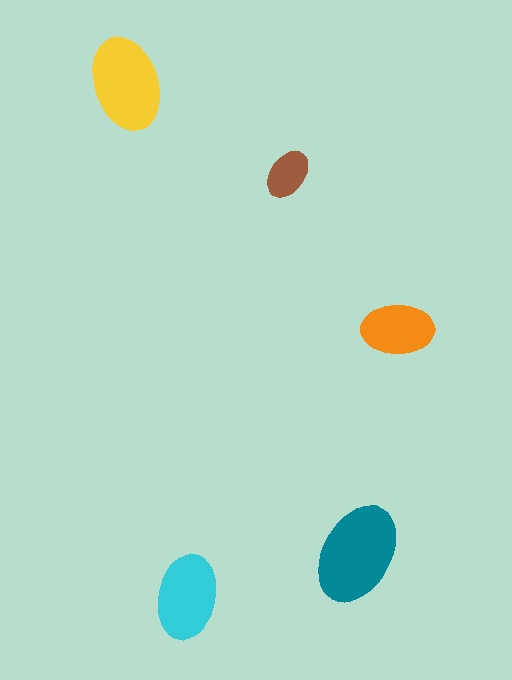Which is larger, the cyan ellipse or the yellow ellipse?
The yellow one.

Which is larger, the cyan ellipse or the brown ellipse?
The cyan one.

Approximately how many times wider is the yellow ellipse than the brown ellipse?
About 2 times wider.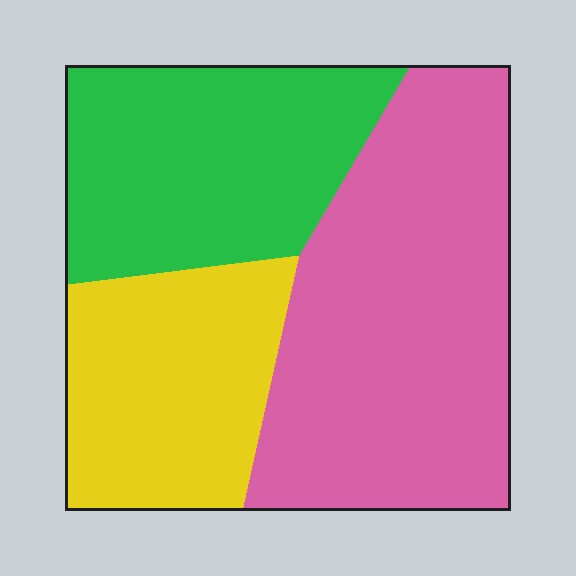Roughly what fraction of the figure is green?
Green takes up about one third (1/3) of the figure.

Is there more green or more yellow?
Green.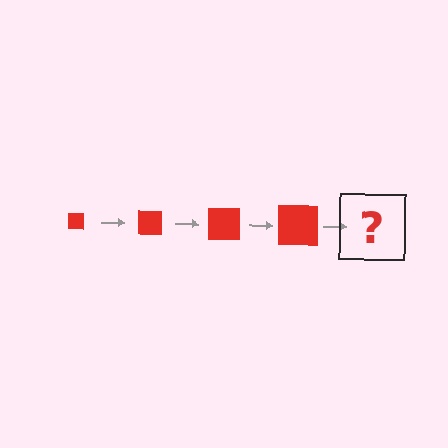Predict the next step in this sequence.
The next step is a red square, larger than the previous one.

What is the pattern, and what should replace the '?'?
The pattern is that the square gets progressively larger each step. The '?' should be a red square, larger than the previous one.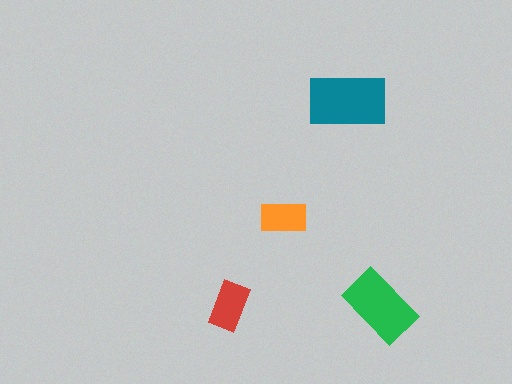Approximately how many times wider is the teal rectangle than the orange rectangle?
About 1.5 times wider.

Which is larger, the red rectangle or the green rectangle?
The green one.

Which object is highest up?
The teal rectangle is topmost.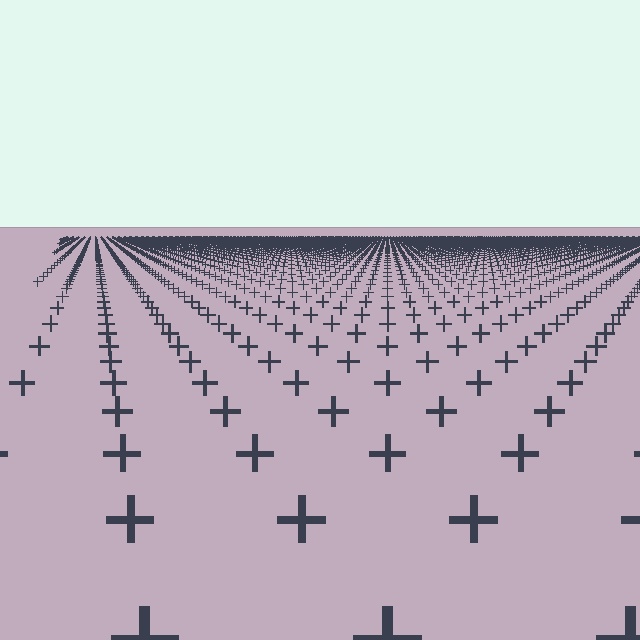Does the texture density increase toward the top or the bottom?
Density increases toward the top.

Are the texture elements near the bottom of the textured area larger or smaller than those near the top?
Larger. Near the bottom, elements are closer to the viewer and appear at a bigger on-screen size.